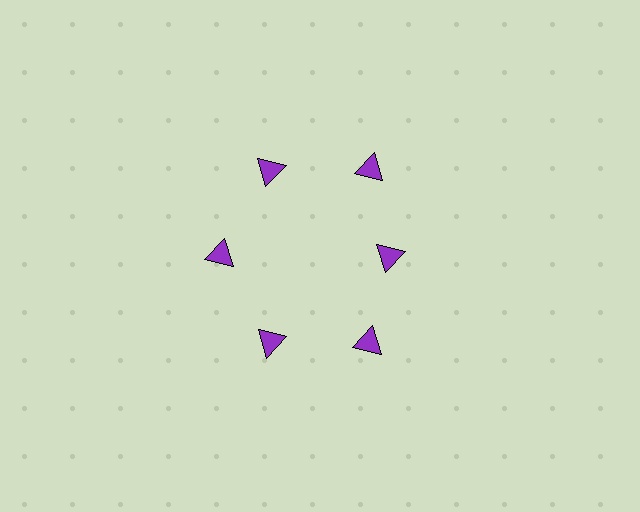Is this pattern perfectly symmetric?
No. The 6 purple triangles are arranged in a ring, but one element near the 3 o'clock position is pulled inward toward the center, breaking the 6-fold rotational symmetry.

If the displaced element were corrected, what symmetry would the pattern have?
It would have 6-fold rotational symmetry — the pattern would map onto itself every 60 degrees.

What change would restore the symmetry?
The symmetry would be restored by moving it outward, back onto the ring so that all 6 triangles sit at equal angles and equal distance from the center.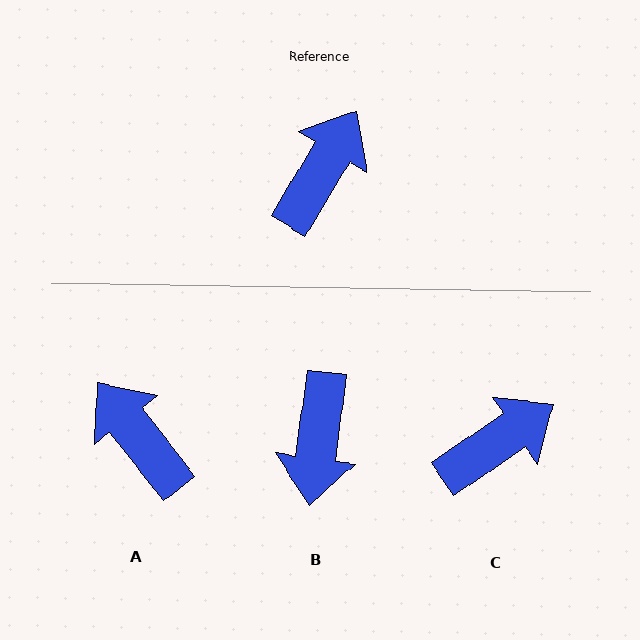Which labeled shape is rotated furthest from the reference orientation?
B, about 157 degrees away.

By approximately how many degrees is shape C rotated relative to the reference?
Approximately 25 degrees clockwise.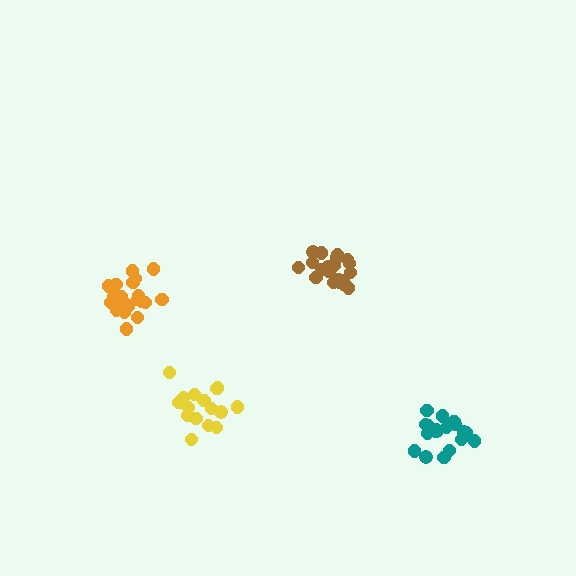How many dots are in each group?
Group 1: 21 dots, Group 2: 19 dots, Group 3: 21 dots, Group 4: 16 dots (77 total).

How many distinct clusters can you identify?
There are 4 distinct clusters.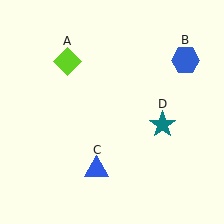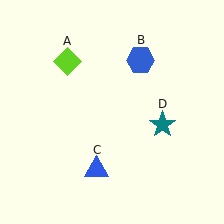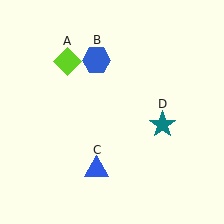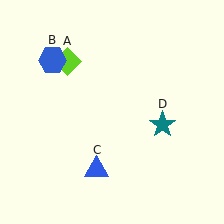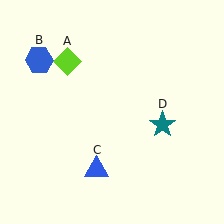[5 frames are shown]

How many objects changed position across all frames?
1 object changed position: blue hexagon (object B).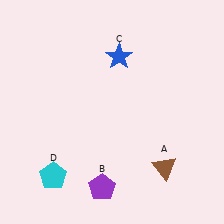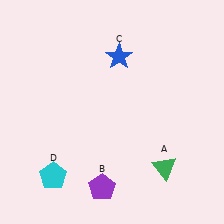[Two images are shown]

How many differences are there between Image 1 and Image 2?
There is 1 difference between the two images.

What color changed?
The triangle (A) changed from brown in Image 1 to green in Image 2.